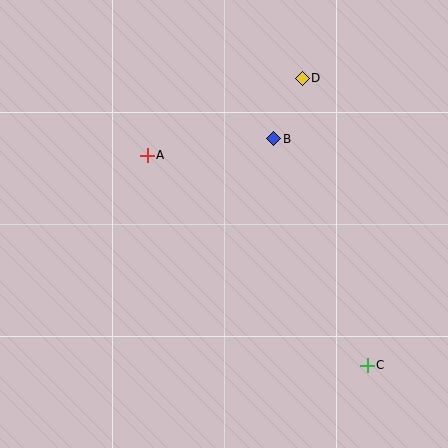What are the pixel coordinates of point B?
Point B is at (274, 139).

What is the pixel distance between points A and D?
The distance between A and D is 173 pixels.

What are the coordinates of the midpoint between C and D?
The midpoint between C and D is at (335, 222).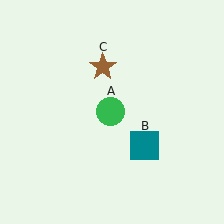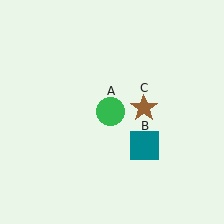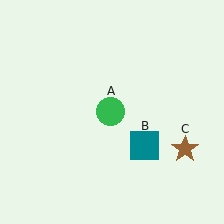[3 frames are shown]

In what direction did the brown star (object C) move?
The brown star (object C) moved down and to the right.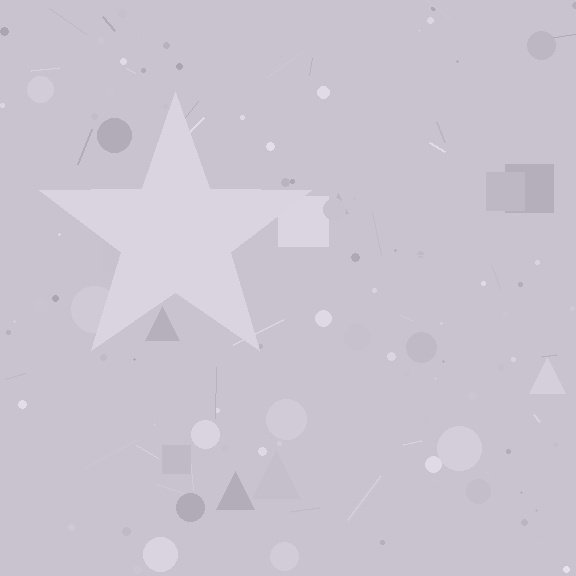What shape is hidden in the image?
A star is hidden in the image.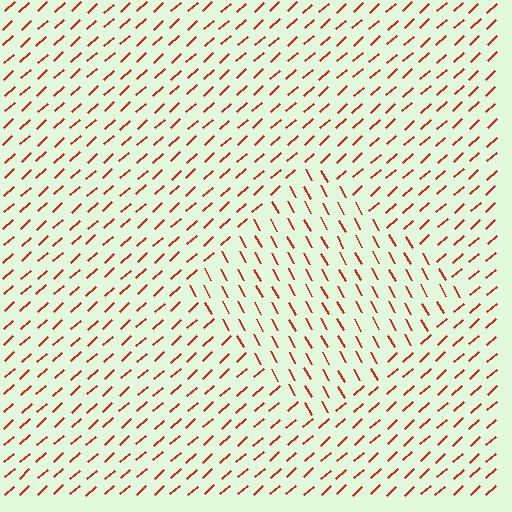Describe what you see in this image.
The image is filled with small red line segments. A diamond region in the image has lines oriented differently from the surrounding lines, creating a visible texture boundary.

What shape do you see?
I see a diamond.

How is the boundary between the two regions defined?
The boundary is defined purely by a change in line orientation (approximately 77 degrees difference). All lines are the same color and thickness.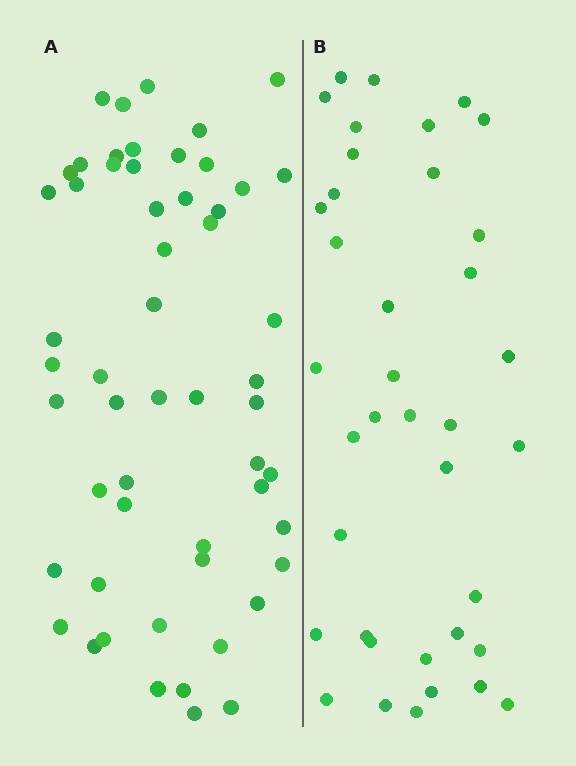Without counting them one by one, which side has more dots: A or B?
Region A (the left region) has more dots.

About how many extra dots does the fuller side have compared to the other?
Region A has approximately 15 more dots than region B.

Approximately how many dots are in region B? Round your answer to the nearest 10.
About 40 dots. (The exact count is 38, which rounds to 40.)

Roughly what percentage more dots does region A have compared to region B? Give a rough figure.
About 45% more.